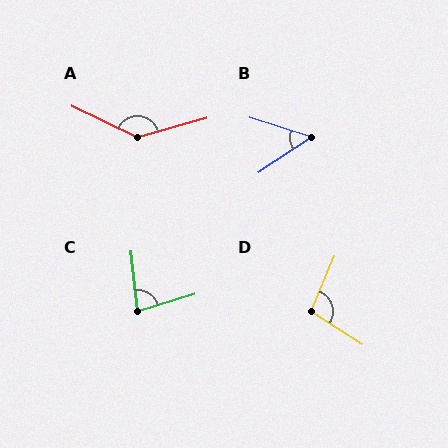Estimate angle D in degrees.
Approximately 100 degrees.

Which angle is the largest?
A, at approximately 139 degrees.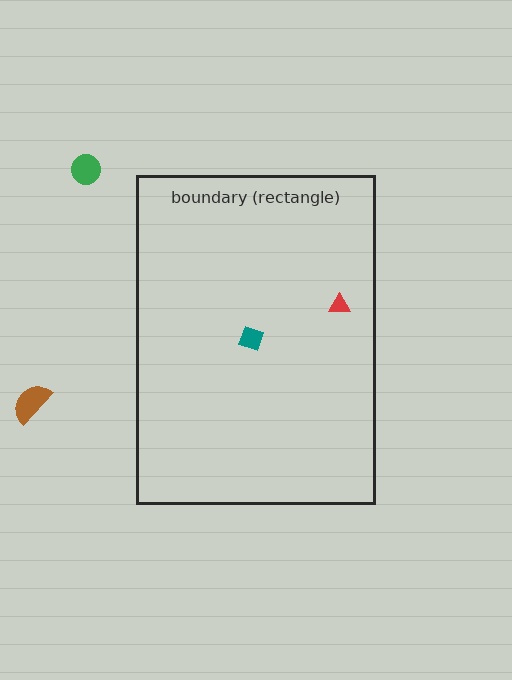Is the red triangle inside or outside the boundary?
Inside.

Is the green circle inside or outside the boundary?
Outside.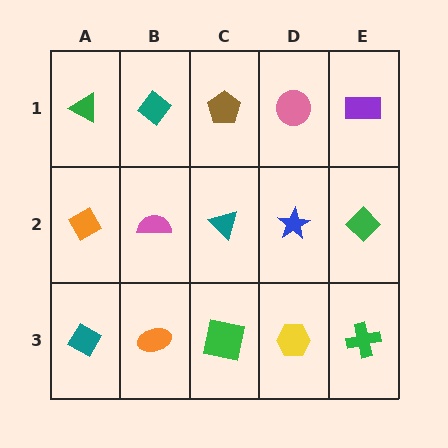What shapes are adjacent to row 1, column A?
An orange diamond (row 2, column A), a teal diamond (row 1, column B).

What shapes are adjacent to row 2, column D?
A pink circle (row 1, column D), a yellow hexagon (row 3, column D), a teal triangle (row 2, column C), a green diamond (row 2, column E).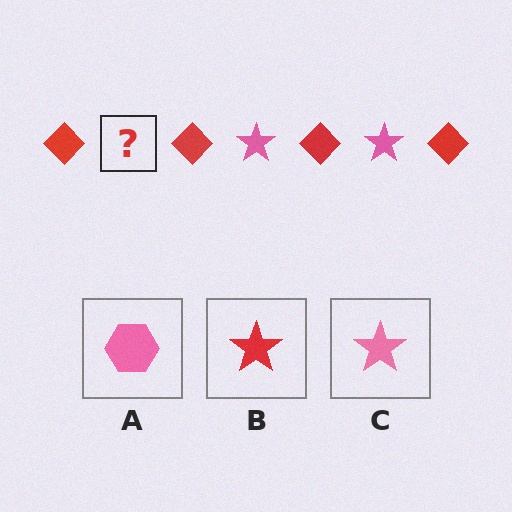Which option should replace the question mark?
Option C.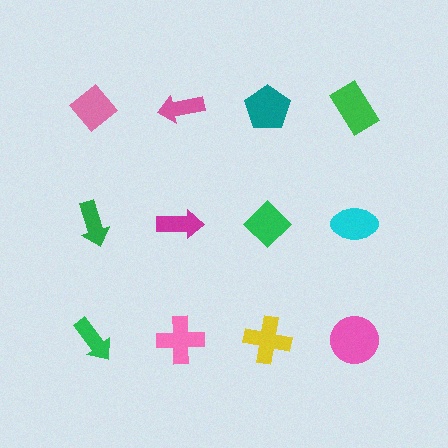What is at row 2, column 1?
A green arrow.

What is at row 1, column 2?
A pink arrow.